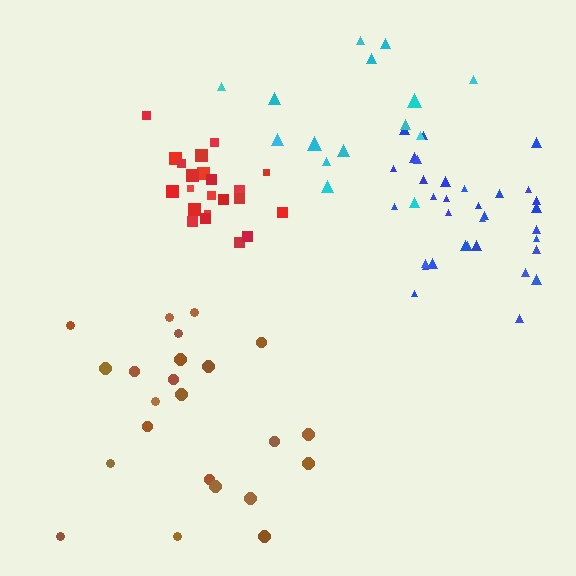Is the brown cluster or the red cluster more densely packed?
Red.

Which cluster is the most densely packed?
Red.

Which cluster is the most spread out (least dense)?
Cyan.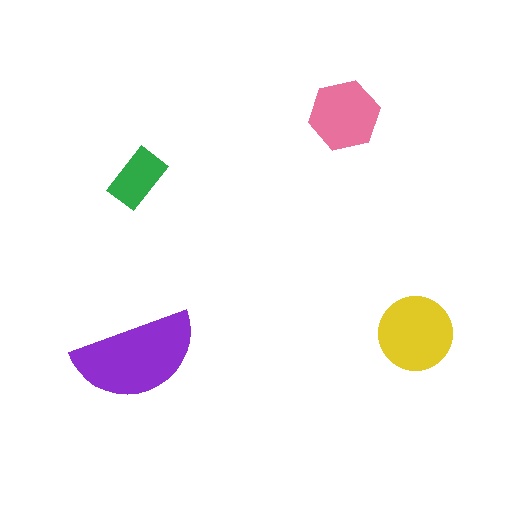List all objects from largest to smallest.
The purple semicircle, the yellow circle, the pink hexagon, the green rectangle.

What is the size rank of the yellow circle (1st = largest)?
2nd.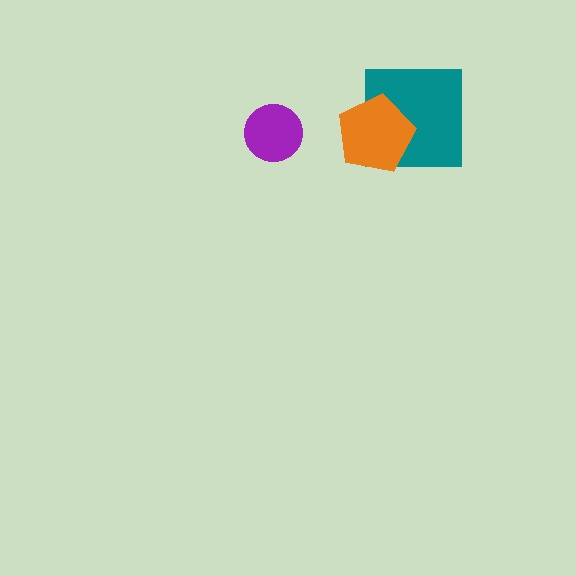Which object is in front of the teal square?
The orange pentagon is in front of the teal square.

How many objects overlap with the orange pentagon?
1 object overlaps with the orange pentagon.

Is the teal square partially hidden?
Yes, it is partially covered by another shape.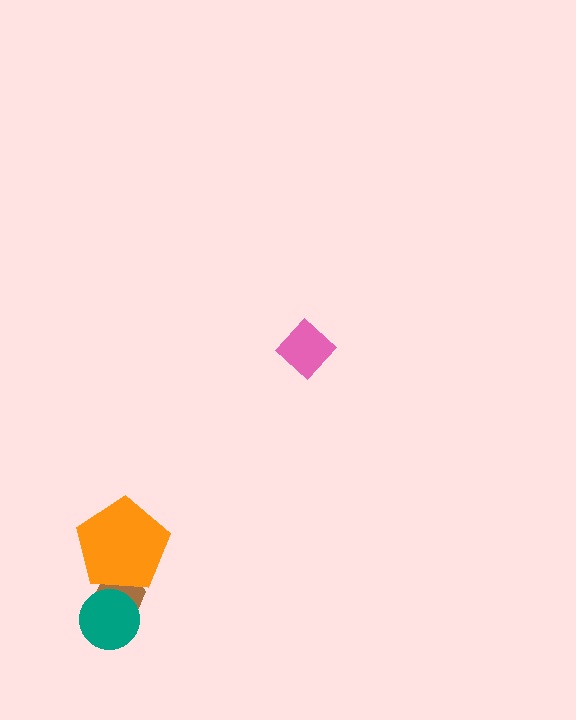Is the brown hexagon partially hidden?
Yes, it is partially covered by another shape.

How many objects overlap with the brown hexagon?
2 objects overlap with the brown hexagon.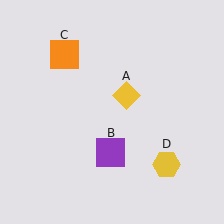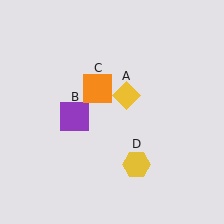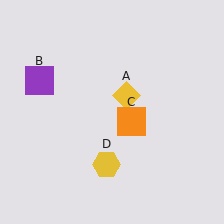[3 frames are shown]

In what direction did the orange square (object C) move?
The orange square (object C) moved down and to the right.